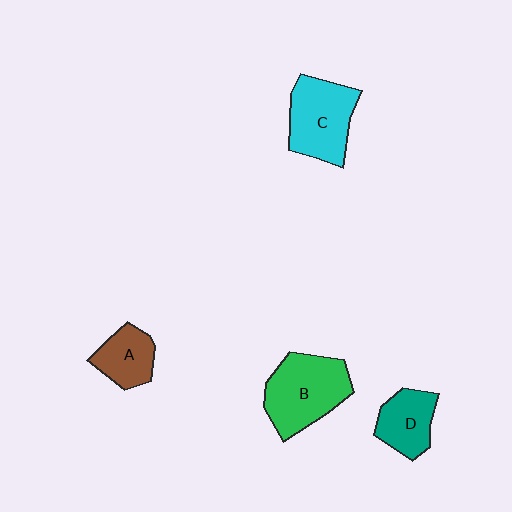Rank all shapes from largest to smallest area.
From largest to smallest: B (green), C (cyan), D (teal), A (brown).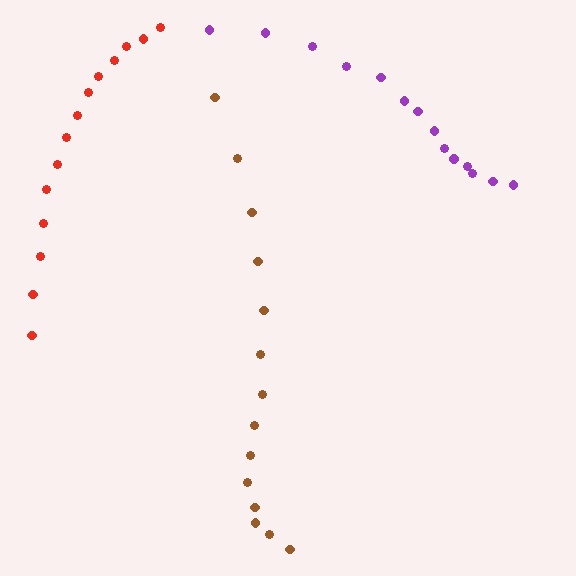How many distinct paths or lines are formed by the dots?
There are 3 distinct paths.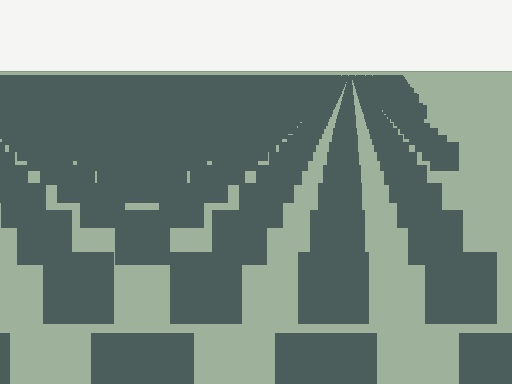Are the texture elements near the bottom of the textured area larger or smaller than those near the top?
Larger. Near the bottom, elements are closer to the viewer and appear at a bigger on-screen size.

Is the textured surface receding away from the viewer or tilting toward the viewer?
The surface is receding away from the viewer. Texture elements get smaller and denser toward the top.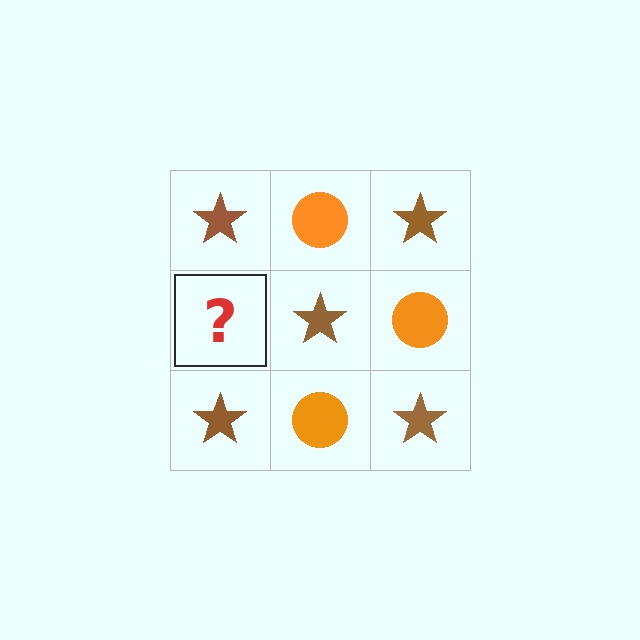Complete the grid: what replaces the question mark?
The question mark should be replaced with an orange circle.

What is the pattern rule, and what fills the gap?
The rule is that it alternates brown star and orange circle in a checkerboard pattern. The gap should be filled with an orange circle.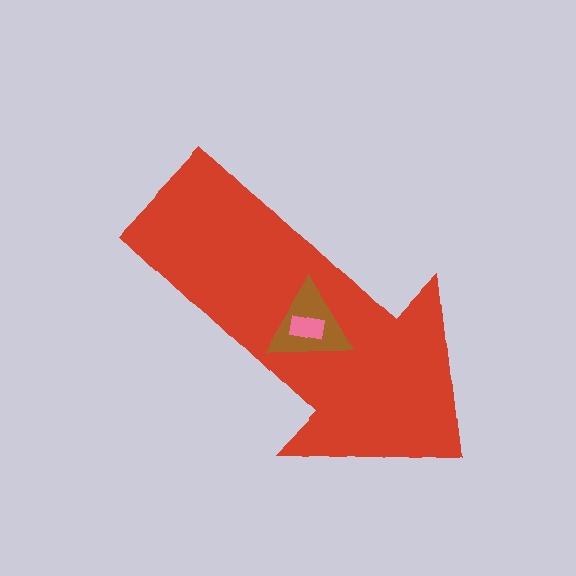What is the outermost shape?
The red arrow.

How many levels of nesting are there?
3.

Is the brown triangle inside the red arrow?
Yes.